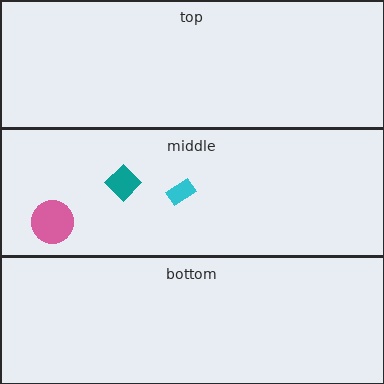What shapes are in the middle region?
The cyan rectangle, the pink circle, the teal diamond.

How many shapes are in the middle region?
3.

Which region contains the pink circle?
The middle region.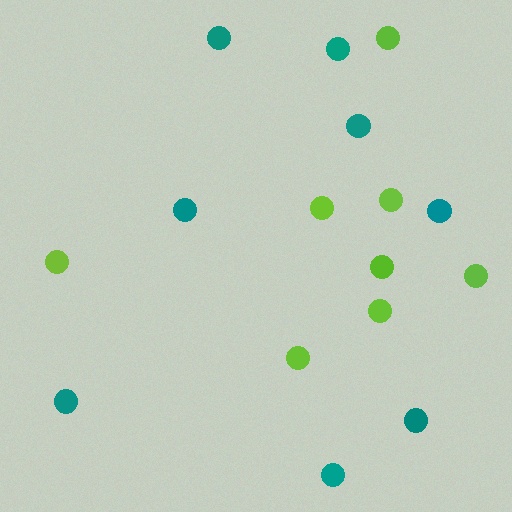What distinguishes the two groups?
There are 2 groups: one group of lime circles (8) and one group of teal circles (8).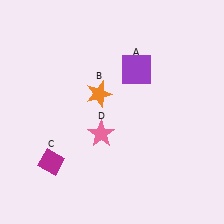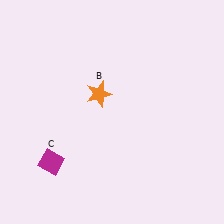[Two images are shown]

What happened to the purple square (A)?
The purple square (A) was removed in Image 2. It was in the top-right area of Image 1.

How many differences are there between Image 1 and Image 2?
There are 2 differences between the two images.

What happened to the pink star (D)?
The pink star (D) was removed in Image 2. It was in the bottom-left area of Image 1.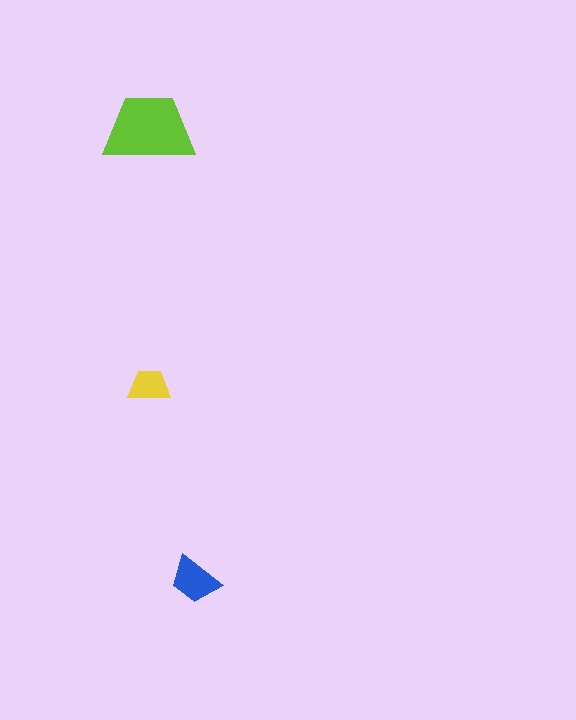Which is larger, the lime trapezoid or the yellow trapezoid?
The lime one.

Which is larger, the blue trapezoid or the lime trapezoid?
The lime one.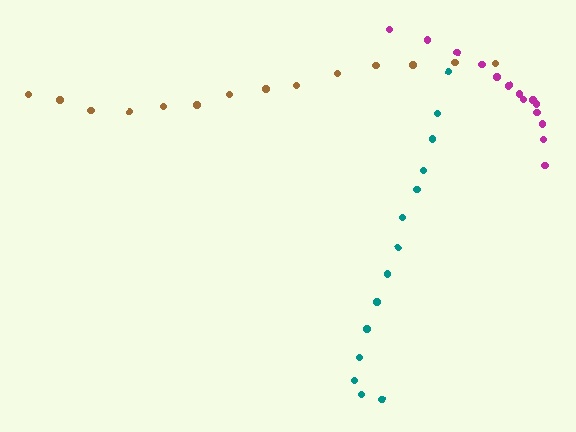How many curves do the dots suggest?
There are 3 distinct paths.